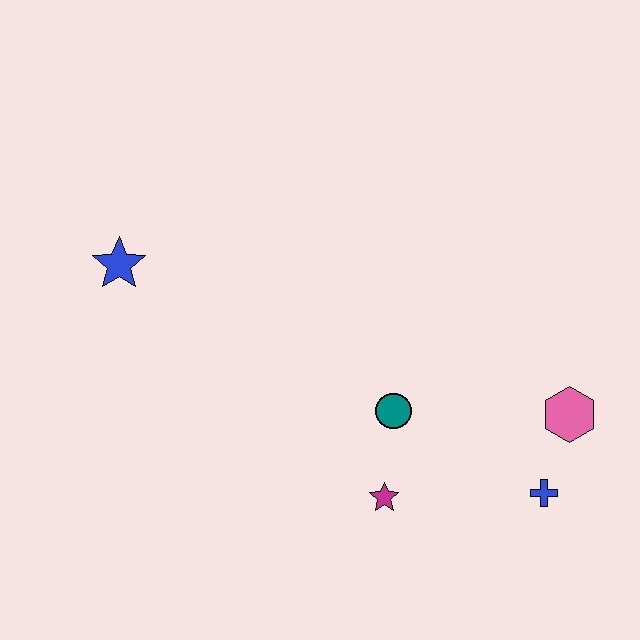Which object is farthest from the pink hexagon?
The blue star is farthest from the pink hexagon.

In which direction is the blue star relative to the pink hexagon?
The blue star is to the left of the pink hexagon.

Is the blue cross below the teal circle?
Yes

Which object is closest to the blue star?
The teal circle is closest to the blue star.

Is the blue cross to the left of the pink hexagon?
Yes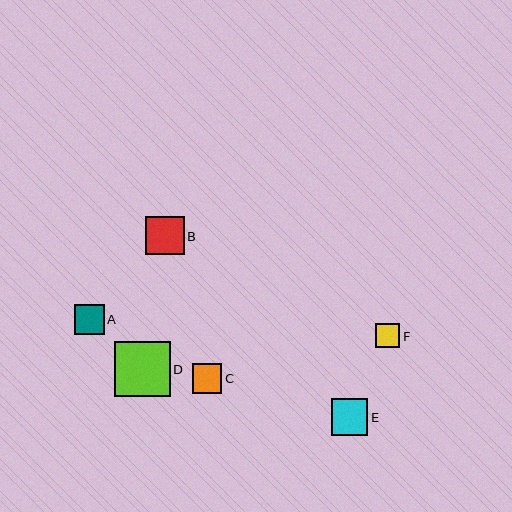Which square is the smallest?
Square F is the smallest with a size of approximately 24 pixels.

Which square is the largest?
Square D is the largest with a size of approximately 56 pixels.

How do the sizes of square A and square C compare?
Square A and square C are approximately the same size.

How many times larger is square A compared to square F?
Square A is approximately 1.3 times the size of square F.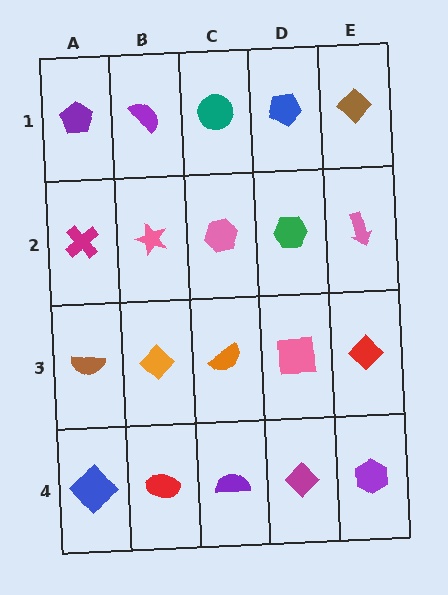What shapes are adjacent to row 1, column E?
A pink arrow (row 2, column E), a blue pentagon (row 1, column D).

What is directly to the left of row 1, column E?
A blue pentagon.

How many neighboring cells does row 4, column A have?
2.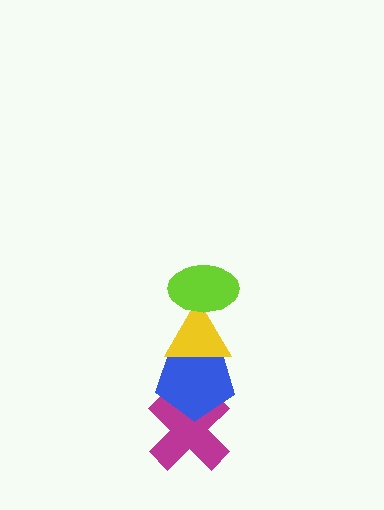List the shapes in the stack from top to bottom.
From top to bottom: the lime ellipse, the yellow triangle, the blue pentagon, the magenta cross.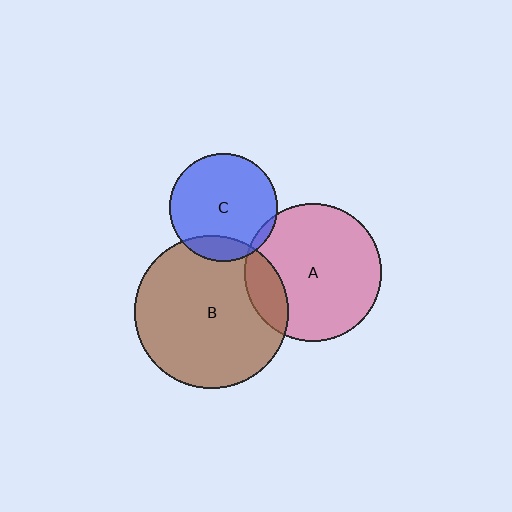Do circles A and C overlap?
Yes.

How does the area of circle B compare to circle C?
Approximately 2.0 times.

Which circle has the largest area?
Circle B (brown).